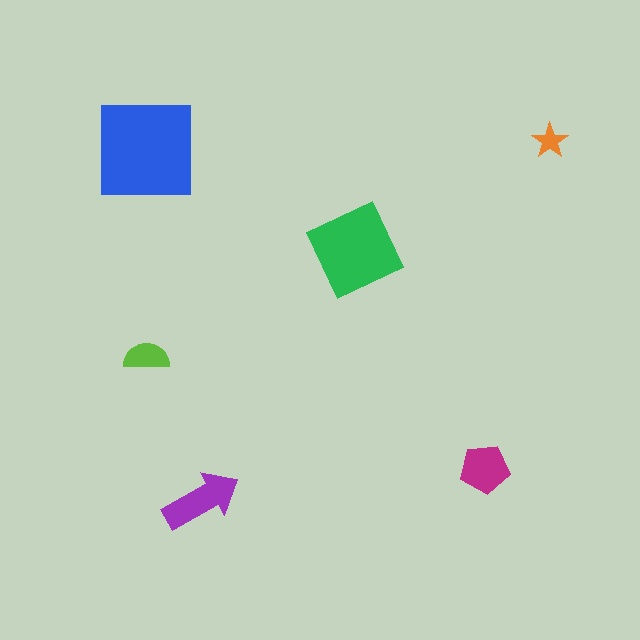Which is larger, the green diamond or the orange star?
The green diamond.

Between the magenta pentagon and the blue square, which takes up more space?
The blue square.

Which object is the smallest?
The orange star.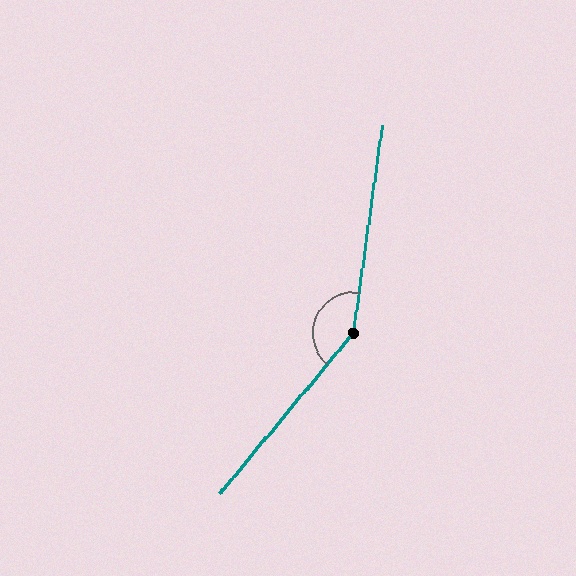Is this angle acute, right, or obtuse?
It is obtuse.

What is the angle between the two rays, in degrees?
Approximately 148 degrees.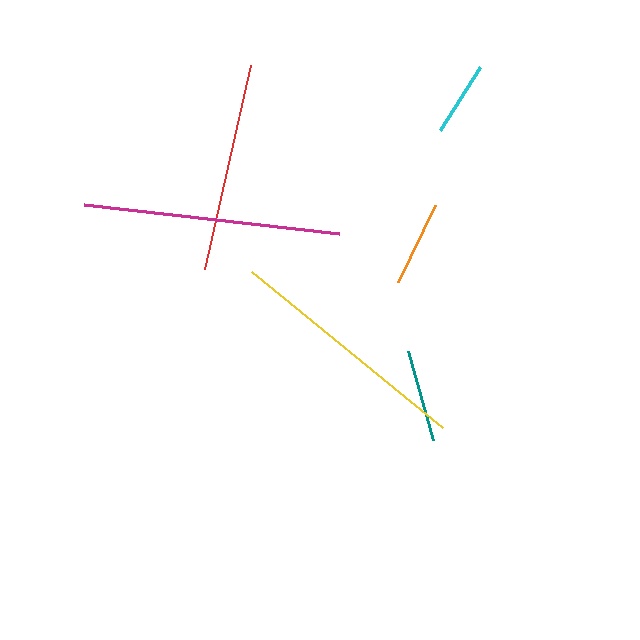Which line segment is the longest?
The magenta line is the longest at approximately 257 pixels.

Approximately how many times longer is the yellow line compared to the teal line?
The yellow line is approximately 2.7 times the length of the teal line.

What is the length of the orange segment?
The orange segment is approximately 85 pixels long.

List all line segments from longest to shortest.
From longest to shortest: magenta, yellow, red, teal, orange, cyan.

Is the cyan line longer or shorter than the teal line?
The teal line is longer than the cyan line.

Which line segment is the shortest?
The cyan line is the shortest at approximately 74 pixels.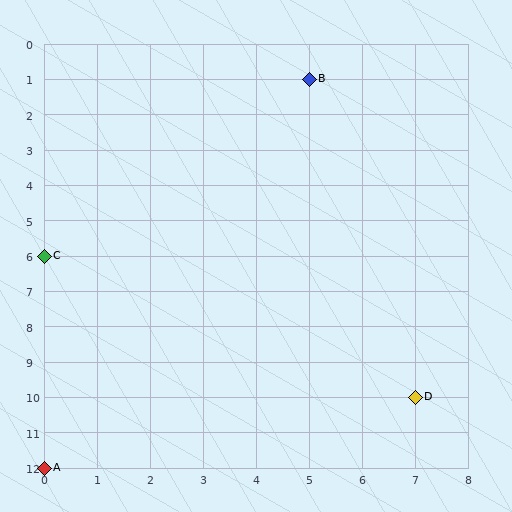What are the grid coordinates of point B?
Point B is at grid coordinates (5, 1).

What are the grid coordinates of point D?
Point D is at grid coordinates (7, 10).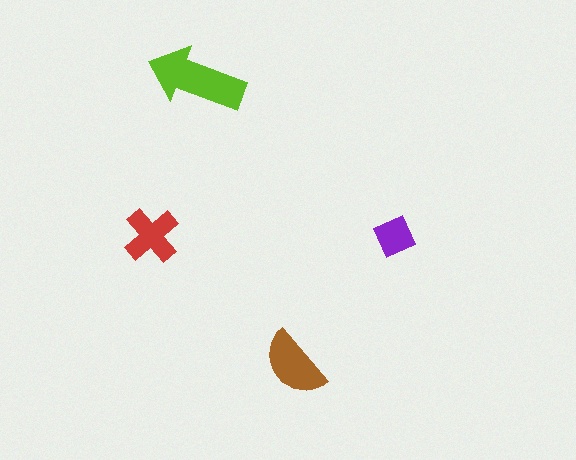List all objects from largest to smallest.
The lime arrow, the brown semicircle, the red cross, the purple diamond.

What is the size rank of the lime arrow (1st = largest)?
1st.